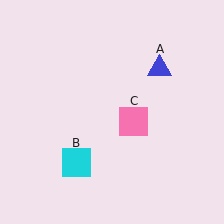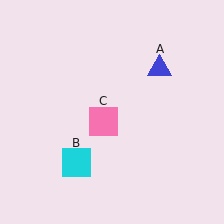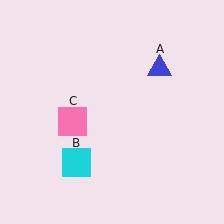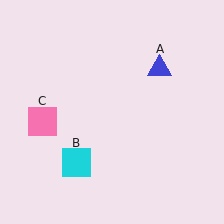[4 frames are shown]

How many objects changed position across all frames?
1 object changed position: pink square (object C).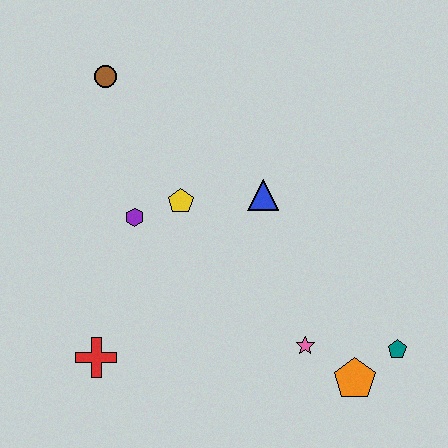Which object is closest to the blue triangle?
The yellow pentagon is closest to the blue triangle.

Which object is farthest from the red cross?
The teal pentagon is farthest from the red cross.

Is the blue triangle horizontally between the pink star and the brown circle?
Yes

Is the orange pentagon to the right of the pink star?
Yes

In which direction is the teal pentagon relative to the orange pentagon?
The teal pentagon is to the right of the orange pentagon.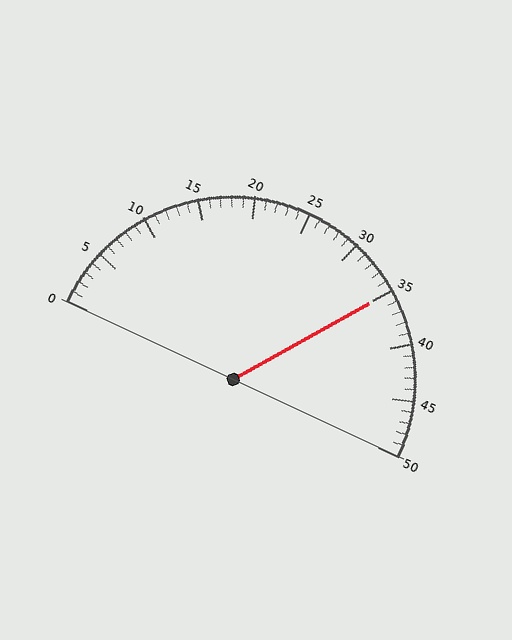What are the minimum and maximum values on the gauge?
The gauge ranges from 0 to 50.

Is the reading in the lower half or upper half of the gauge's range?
The reading is in the upper half of the range (0 to 50).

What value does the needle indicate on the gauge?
The needle indicates approximately 35.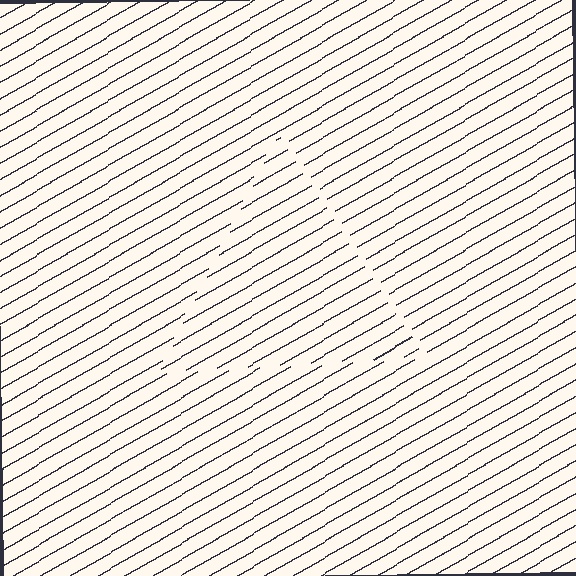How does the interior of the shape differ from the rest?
The interior of the shape contains the same grating, shifted by half a period — the contour is defined by the phase discontinuity where line-ends from the inner and outer gratings abut.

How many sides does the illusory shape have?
3 sides — the line-ends trace a triangle.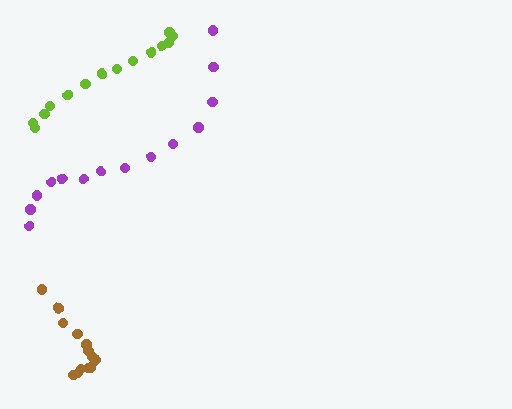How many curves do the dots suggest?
There are 3 distinct paths.